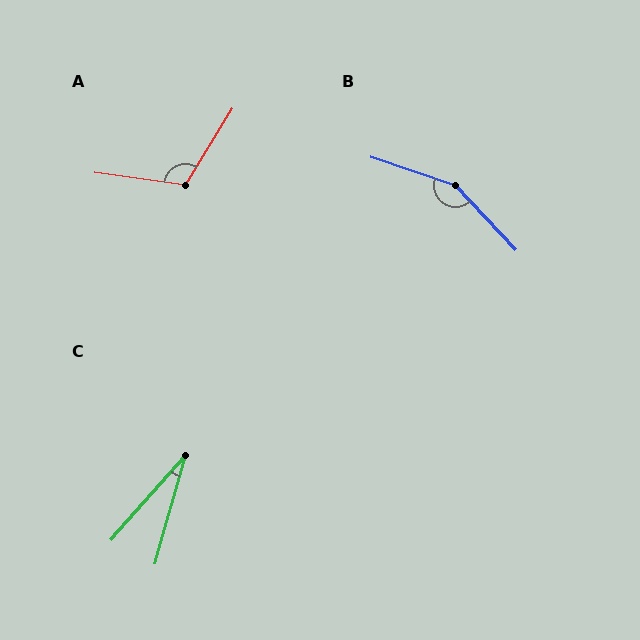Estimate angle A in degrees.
Approximately 113 degrees.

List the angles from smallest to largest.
C (25°), A (113°), B (152°).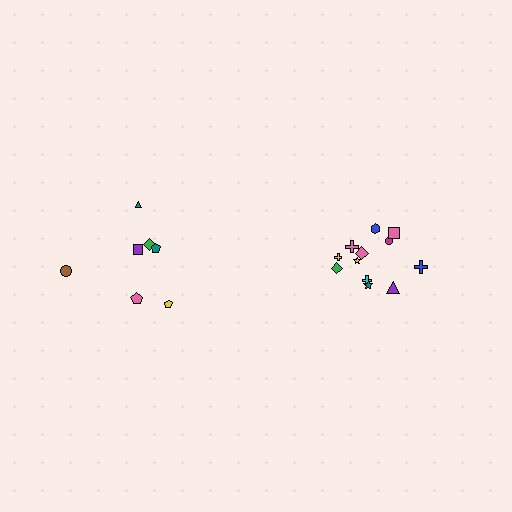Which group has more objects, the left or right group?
The right group.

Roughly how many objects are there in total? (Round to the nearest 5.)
Roughly 20 objects in total.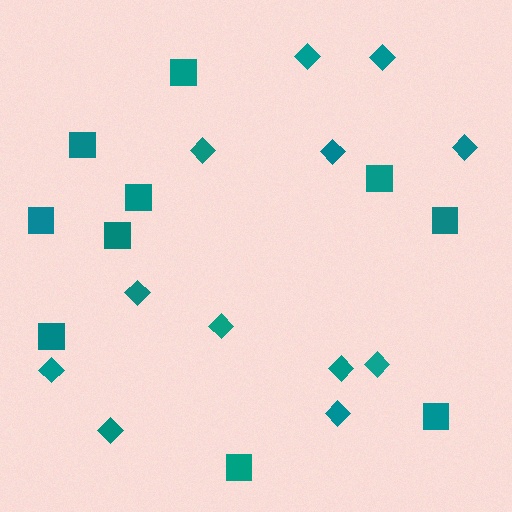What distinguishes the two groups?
There are 2 groups: one group of squares (10) and one group of diamonds (12).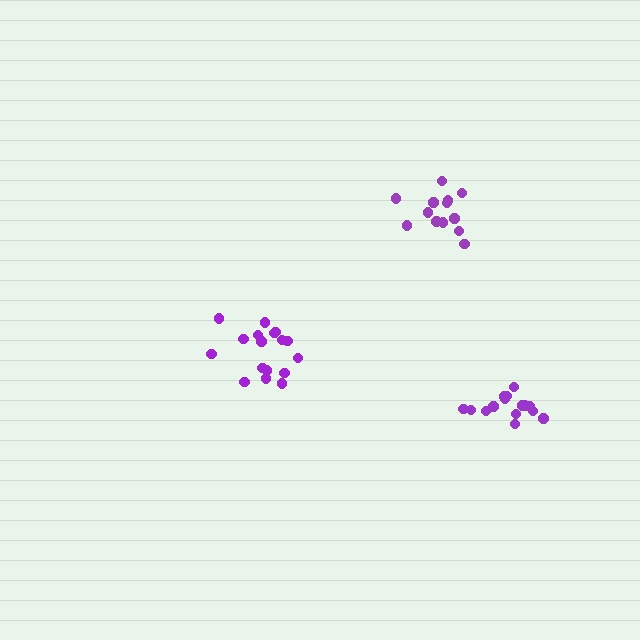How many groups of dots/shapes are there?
There are 3 groups.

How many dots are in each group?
Group 1: 17 dots, Group 2: 13 dots, Group 3: 15 dots (45 total).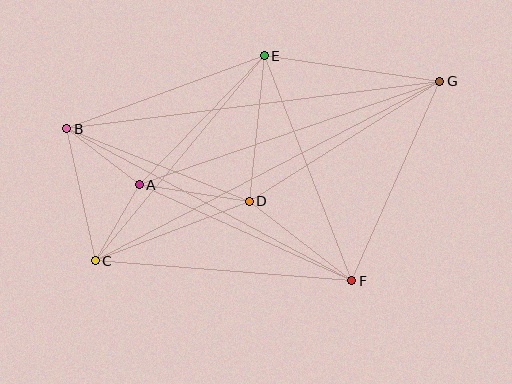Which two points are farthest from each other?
Points C and G are farthest from each other.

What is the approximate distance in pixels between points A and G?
The distance between A and G is approximately 318 pixels.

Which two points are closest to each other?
Points A and C are closest to each other.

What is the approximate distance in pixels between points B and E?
The distance between B and E is approximately 210 pixels.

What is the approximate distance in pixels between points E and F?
The distance between E and F is approximately 241 pixels.